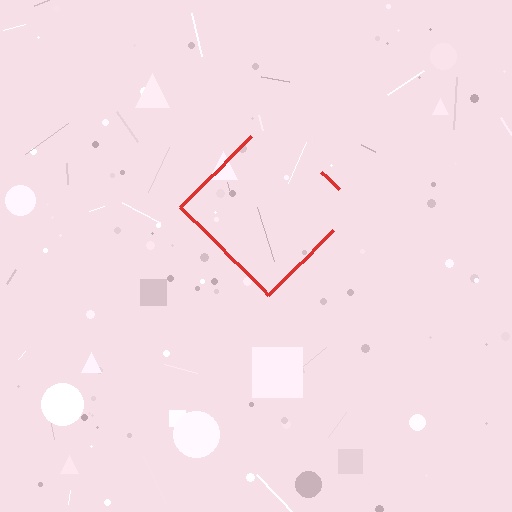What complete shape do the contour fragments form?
The contour fragments form a diamond.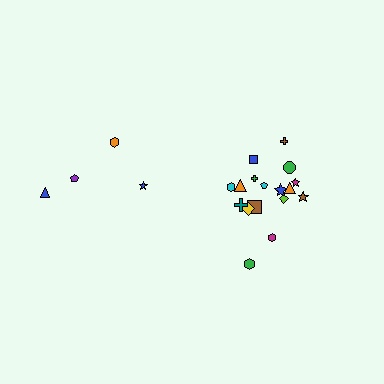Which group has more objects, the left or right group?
The right group.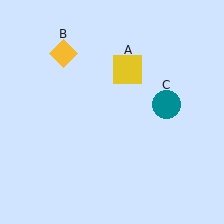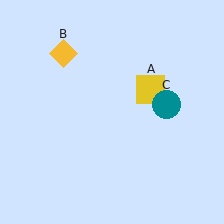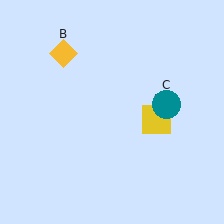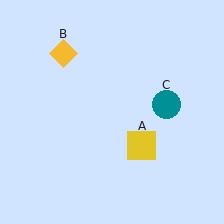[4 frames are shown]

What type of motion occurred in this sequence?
The yellow square (object A) rotated clockwise around the center of the scene.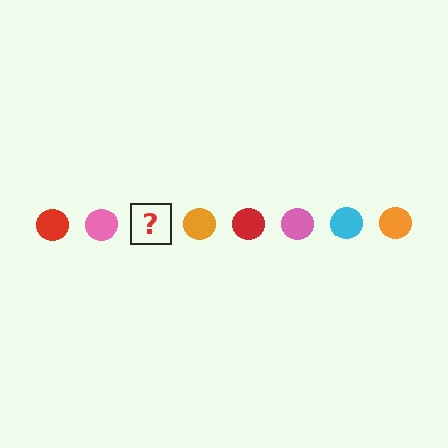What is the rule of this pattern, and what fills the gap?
The rule is that the pattern cycles through red, pink, cyan, orange circles. The gap should be filled with a cyan circle.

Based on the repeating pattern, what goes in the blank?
The blank should be a cyan circle.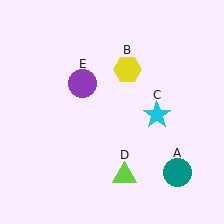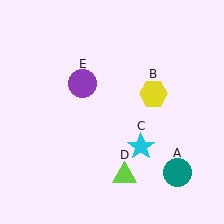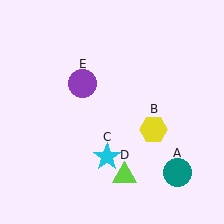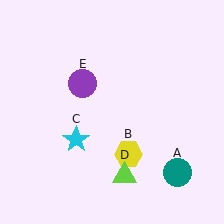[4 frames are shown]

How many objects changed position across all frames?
2 objects changed position: yellow hexagon (object B), cyan star (object C).